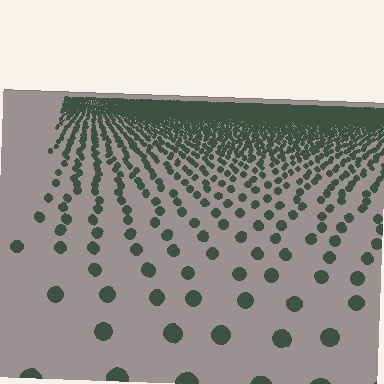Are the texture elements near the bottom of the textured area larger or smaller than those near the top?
Larger. Near the bottom, elements are closer to the viewer and appear at a bigger on-screen size.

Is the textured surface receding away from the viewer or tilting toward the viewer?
The surface is receding away from the viewer. Texture elements get smaller and denser toward the top.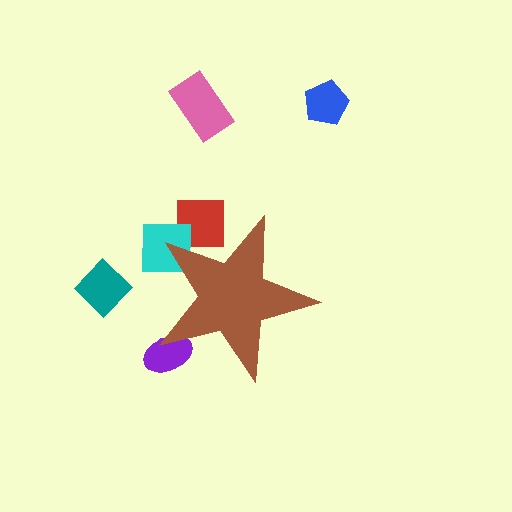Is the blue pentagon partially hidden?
No, the blue pentagon is fully visible.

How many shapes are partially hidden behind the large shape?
3 shapes are partially hidden.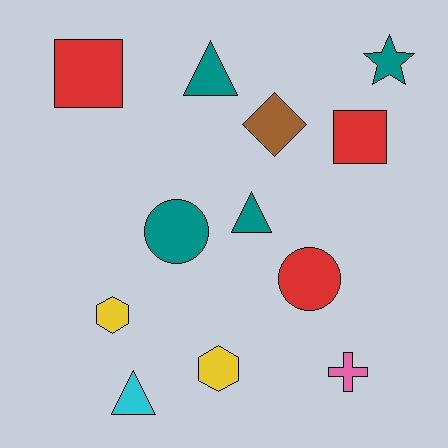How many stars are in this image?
There is 1 star.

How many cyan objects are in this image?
There is 1 cyan object.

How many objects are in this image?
There are 12 objects.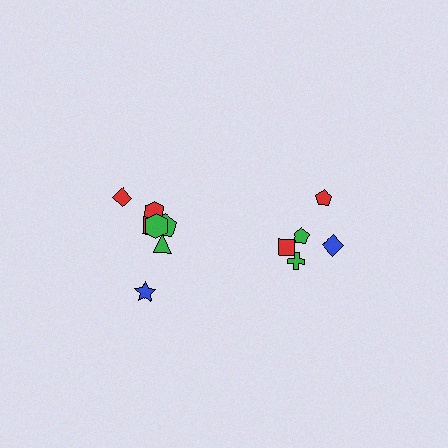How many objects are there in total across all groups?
There are 12 objects.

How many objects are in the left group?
There are 7 objects.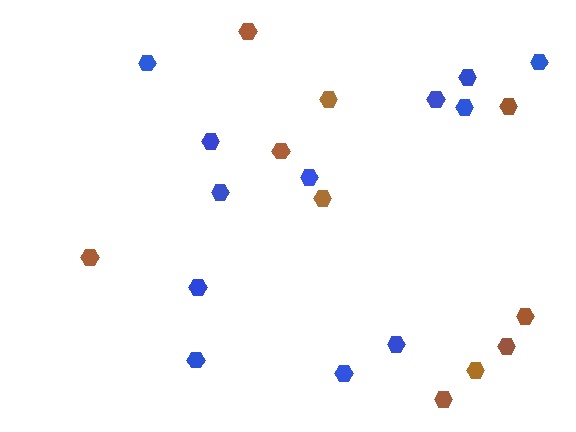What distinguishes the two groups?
There are 2 groups: one group of brown hexagons (10) and one group of blue hexagons (12).